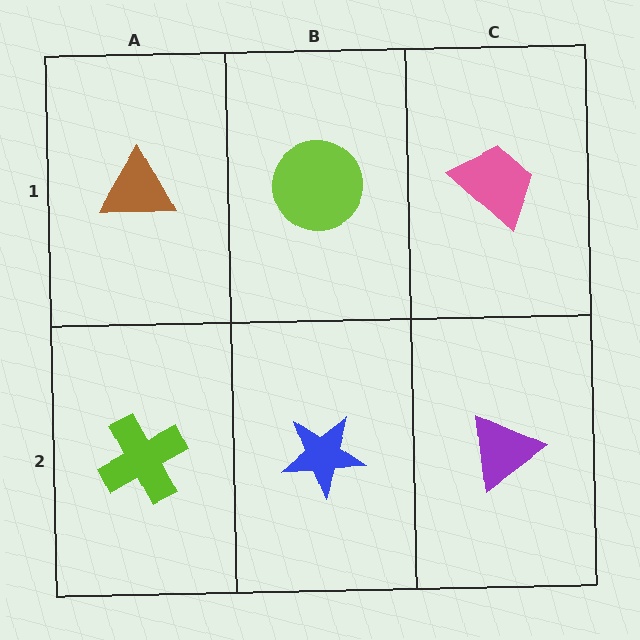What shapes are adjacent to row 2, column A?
A brown triangle (row 1, column A), a blue star (row 2, column B).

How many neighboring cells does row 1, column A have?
2.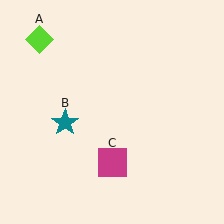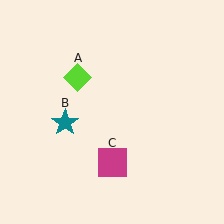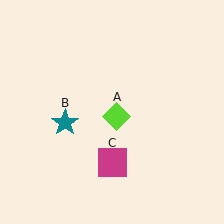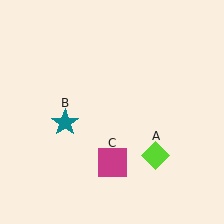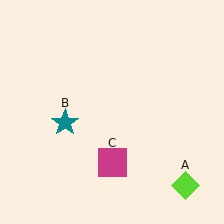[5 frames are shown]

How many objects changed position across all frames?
1 object changed position: lime diamond (object A).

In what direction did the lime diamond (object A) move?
The lime diamond (object A) moved down and to the right.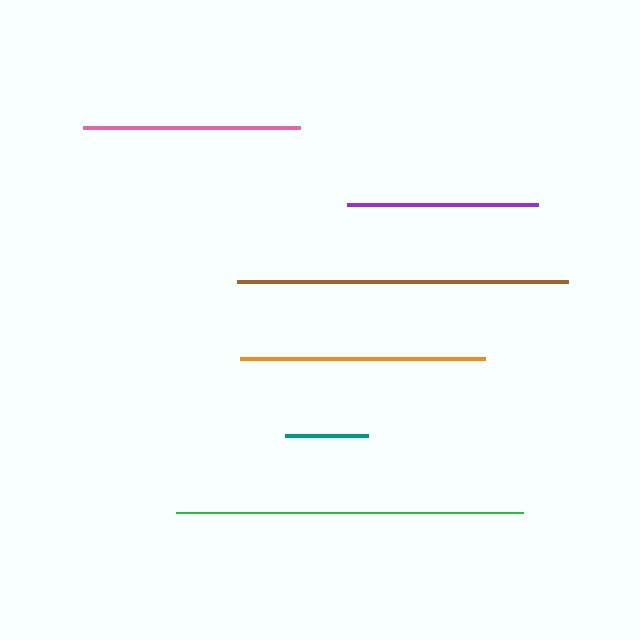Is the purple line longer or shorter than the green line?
The green line is longer than the purple line.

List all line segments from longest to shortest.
From longest to shortest: green, brown, orange, pink, purple, teal.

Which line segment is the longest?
The green line is the longest at approximately 347 pixels.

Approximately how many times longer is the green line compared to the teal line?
The green line is approximately 4.2 times the length of the teal line.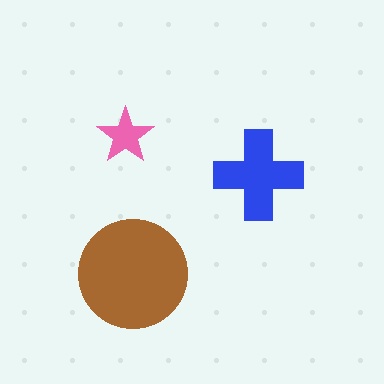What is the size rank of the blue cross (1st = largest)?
2nd.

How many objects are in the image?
There are 3 objects in the image.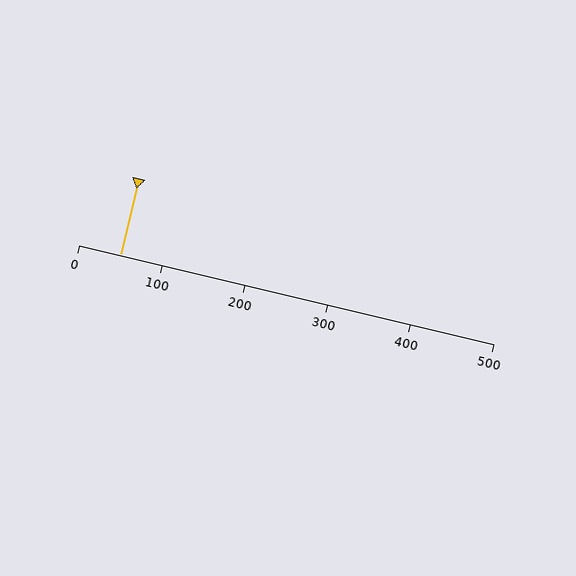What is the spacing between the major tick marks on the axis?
The major ticks are spaced 100 apart.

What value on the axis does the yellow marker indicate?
The marker indicates approximately 50.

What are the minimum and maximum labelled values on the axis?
The axis runs from 0 to 500.